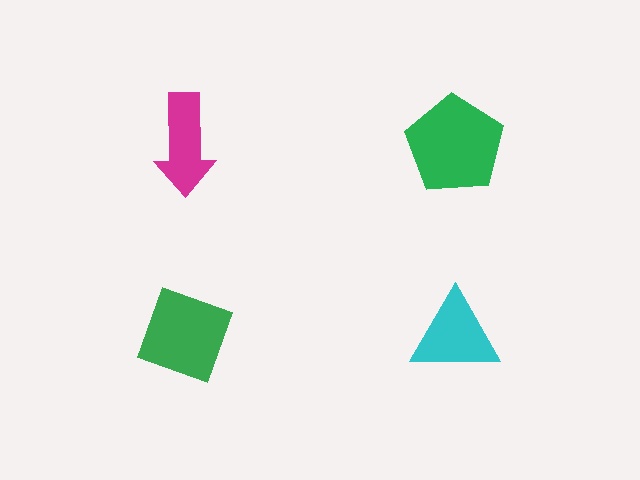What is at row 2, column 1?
A green diamond.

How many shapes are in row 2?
2 shapes.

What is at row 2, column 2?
A cyan triangle.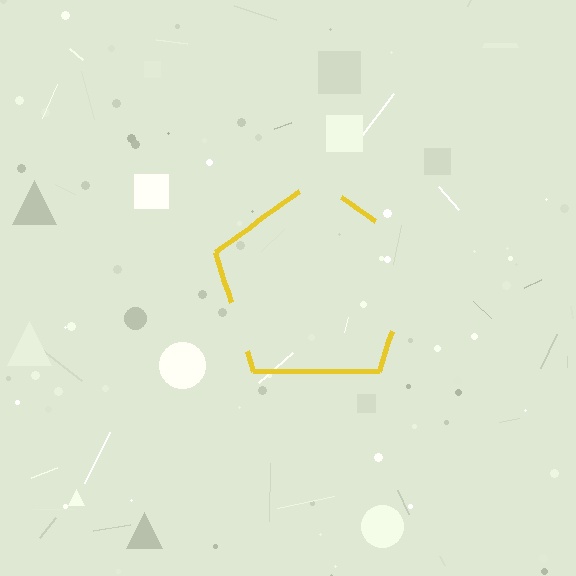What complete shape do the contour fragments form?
The contour fragments form a pentagon.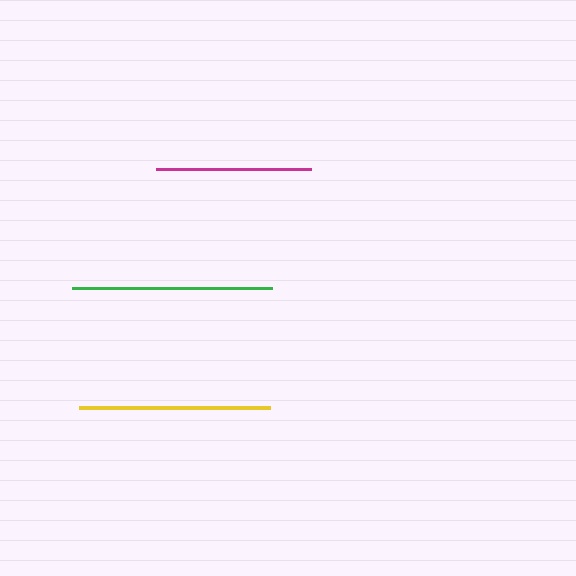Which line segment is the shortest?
The magenta line is the shortest at approximately 154 pixels.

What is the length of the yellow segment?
The yellow segment is approximately 191 pixels long.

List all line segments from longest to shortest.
From longest to shortest: green, yellow, magenta.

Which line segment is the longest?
The green line is the longest at approximately 200 pixels.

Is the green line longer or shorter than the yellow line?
The green line is longer than the yellow line.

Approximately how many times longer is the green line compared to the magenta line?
The green line is approximately 1.3 times the length of the magenta line.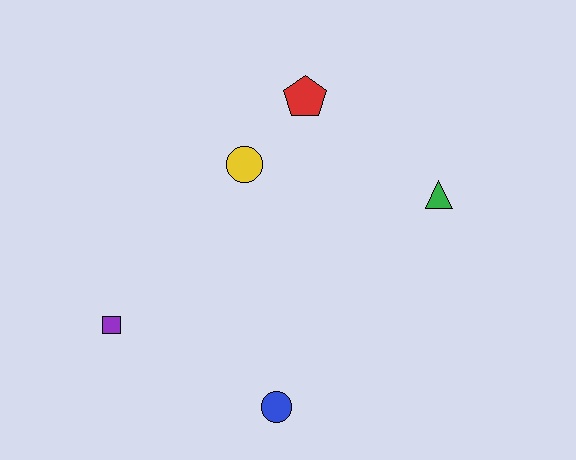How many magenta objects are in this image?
There are no magenta objects.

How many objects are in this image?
There are 5 objects.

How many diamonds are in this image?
There are no diamonds.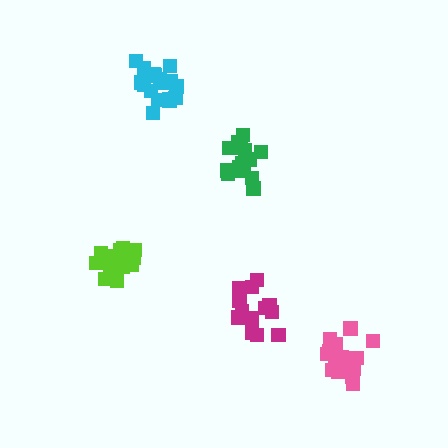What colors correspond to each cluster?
The clusters are colored: lime, cyan, magenta, pink, green.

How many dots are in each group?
Group 1: 14 dots, Group 2: 19 dots, Group 3: 13 dots, Group 4: 17 dots, Group 5: 17 dots (80 total).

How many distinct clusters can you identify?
There are 5 distinct clusters.